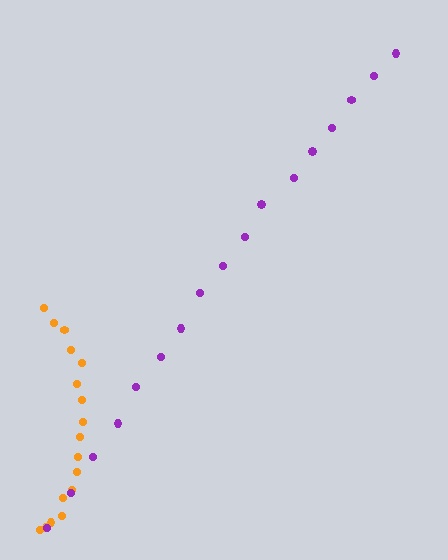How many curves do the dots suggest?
There are 2 distinct paths.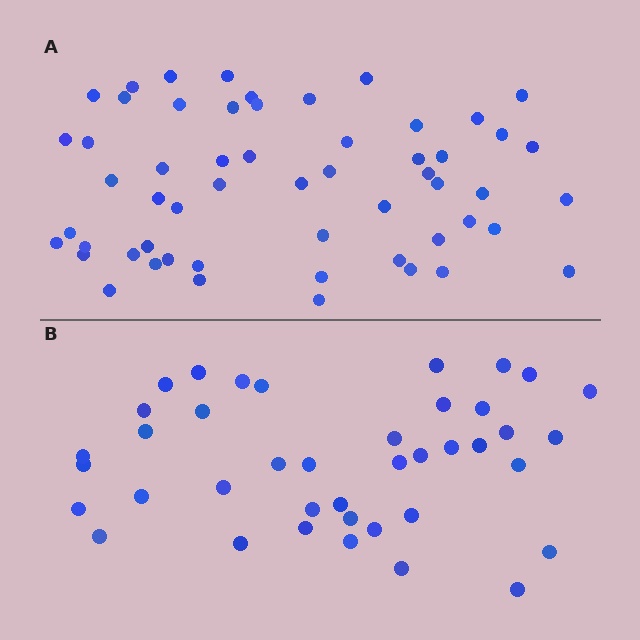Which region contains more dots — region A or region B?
Region A (the top region) has more dots.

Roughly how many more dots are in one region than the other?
Region A has approximately 15 more dots than region B.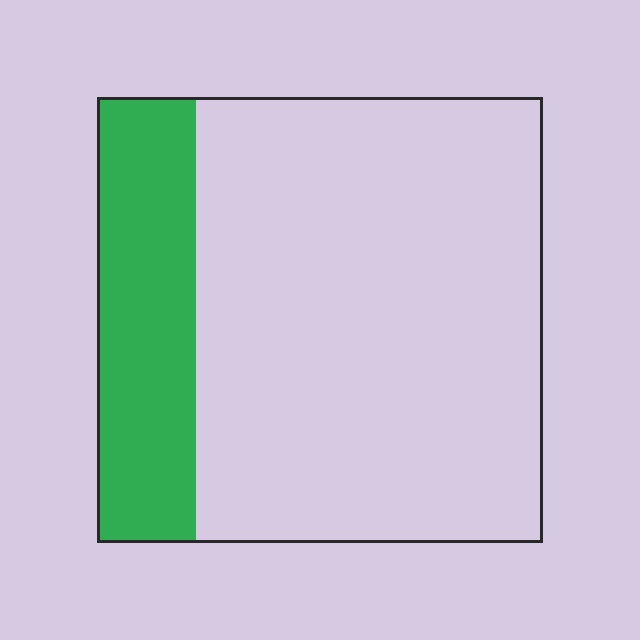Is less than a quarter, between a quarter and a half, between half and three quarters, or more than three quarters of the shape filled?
Less than a quarter.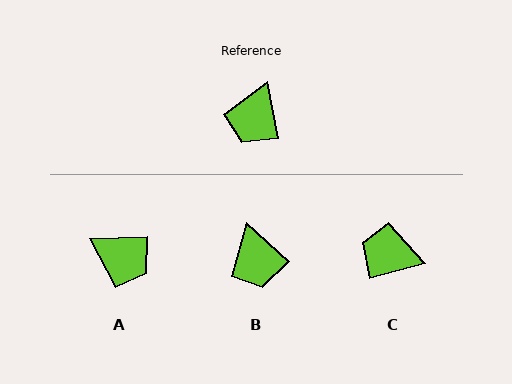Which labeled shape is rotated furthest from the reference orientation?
C, about 86 degrees away.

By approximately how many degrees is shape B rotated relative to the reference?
Approximately 37 degrees counter-clockwise.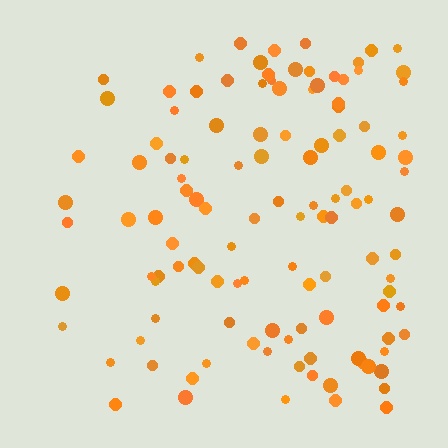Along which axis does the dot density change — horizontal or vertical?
Horizontal.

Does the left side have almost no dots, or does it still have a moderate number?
Still a moderate number, just noticeably fewer than the right.